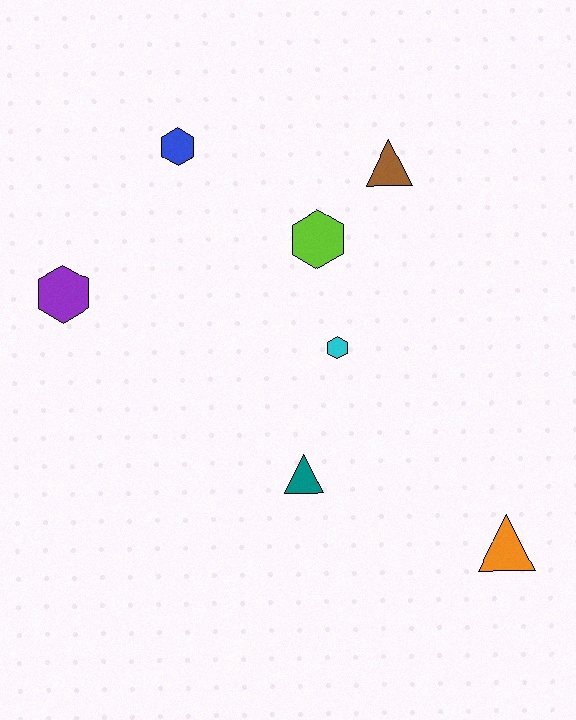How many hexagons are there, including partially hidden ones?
There are 4 hexagons.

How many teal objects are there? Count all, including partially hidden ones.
There is 1 teal object.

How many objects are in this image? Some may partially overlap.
There are 7 objects.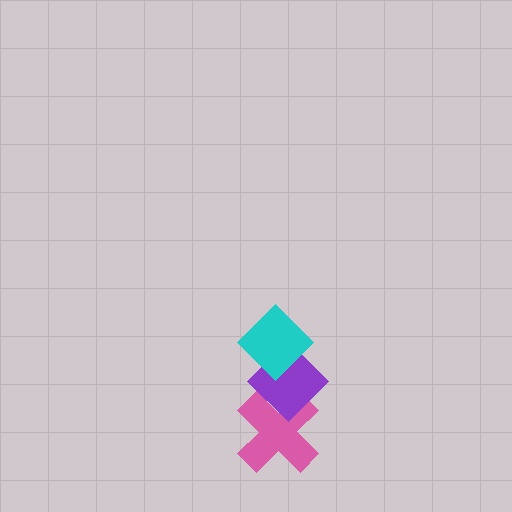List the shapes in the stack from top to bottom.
From top to bottom: the cyan diamond, the purple diamond, the pink cross.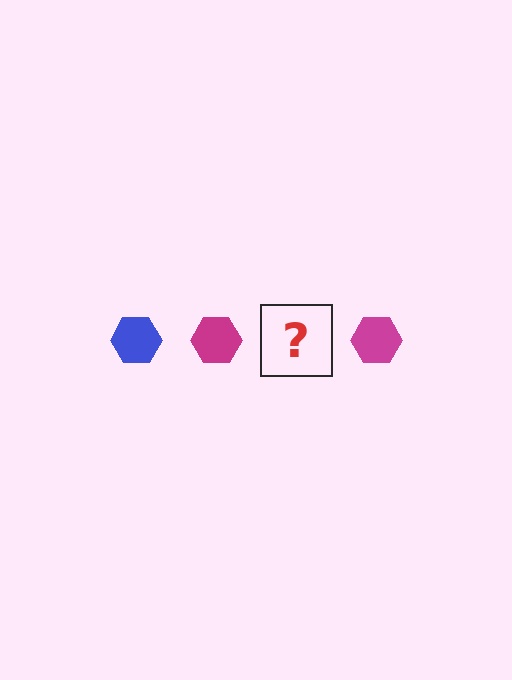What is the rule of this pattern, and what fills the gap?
The rule is that the pattern cycles through blue, magenta hexagons. The gap should be filled with a blue hexagon.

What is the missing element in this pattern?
The missing element is a blue hexagon.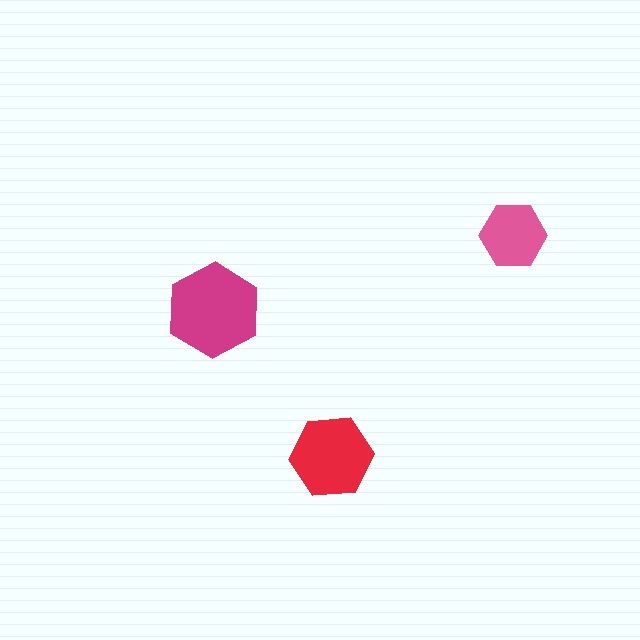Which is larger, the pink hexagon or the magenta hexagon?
The magenta one.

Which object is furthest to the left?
The magenta hexagon is leftmost.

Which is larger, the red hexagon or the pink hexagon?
The red one.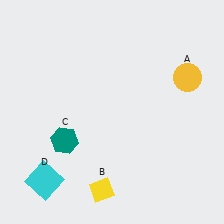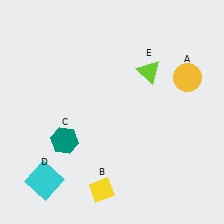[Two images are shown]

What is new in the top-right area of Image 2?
A lime triangle (E) was added in the top-right area of Image 2.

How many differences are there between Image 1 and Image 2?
There is 1 difference between the two images.